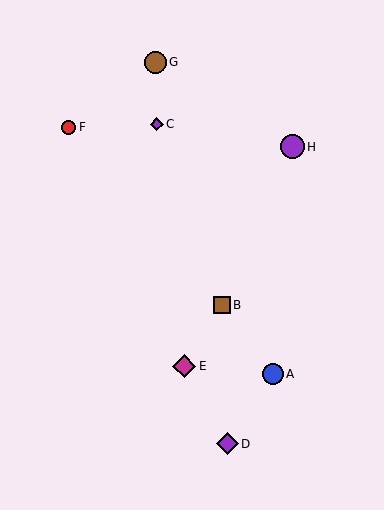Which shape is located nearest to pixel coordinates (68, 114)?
The red circle (labeled F) at (69, 127) is nearest to that location.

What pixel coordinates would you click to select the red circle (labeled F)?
Click at (69, 127) to select the red circle F.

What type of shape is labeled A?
Shape A is a blue circle.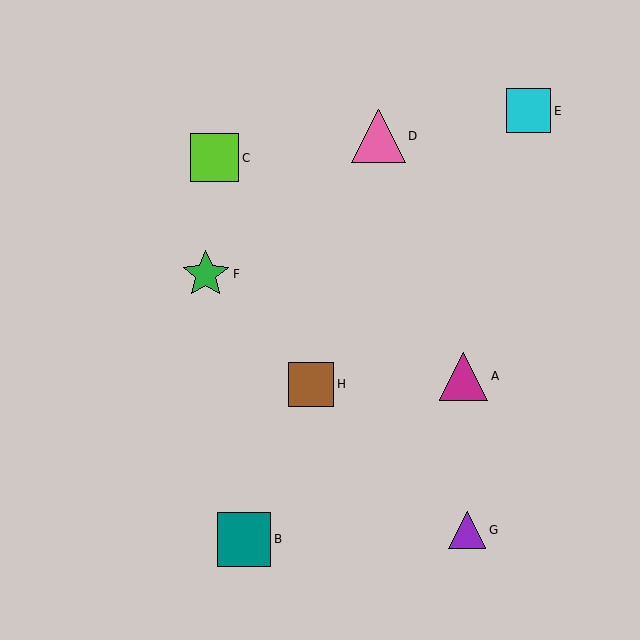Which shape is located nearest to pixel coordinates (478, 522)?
The purple triangle (labeled G) at (467, 530) is nearest to that location.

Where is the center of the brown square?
The center of the brown square is at (311, 384).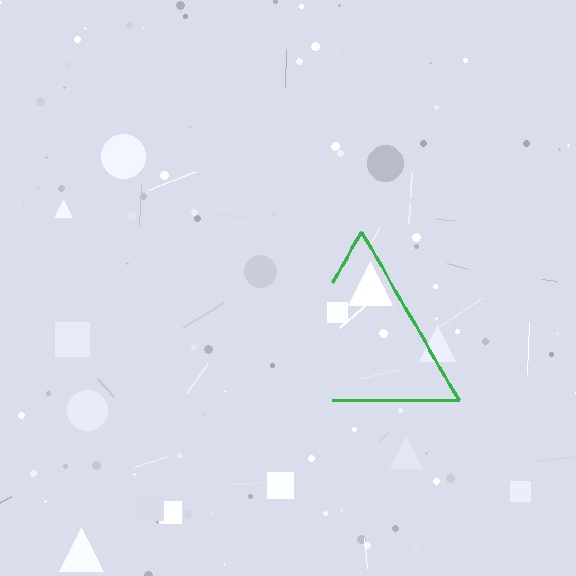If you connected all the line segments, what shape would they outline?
They would outline a triangle.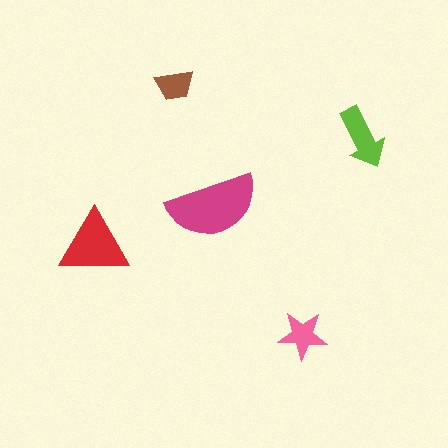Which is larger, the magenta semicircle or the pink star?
The magenta semicircle.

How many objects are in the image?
There are 5 objects in the image.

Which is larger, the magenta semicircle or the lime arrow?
The magenta semicircle.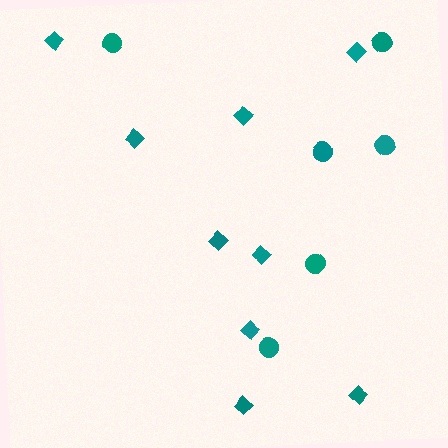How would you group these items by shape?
There are 2 groups: one group of circles (6) and one group of diamonds (9).